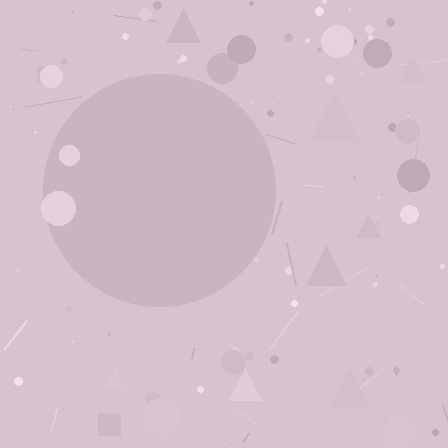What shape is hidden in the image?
A circle is hidden in the image.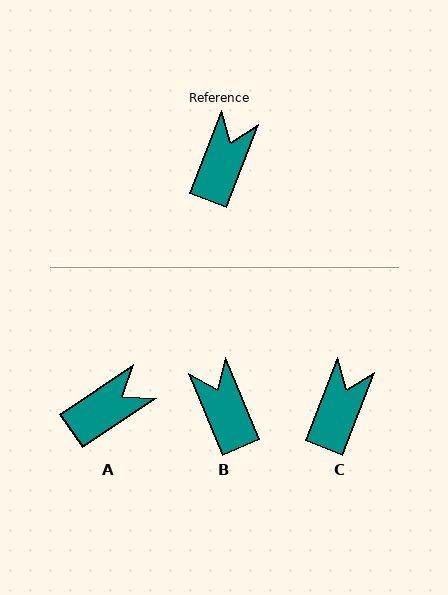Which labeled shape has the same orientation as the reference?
C.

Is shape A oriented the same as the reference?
No, it is off by about 35 degrees.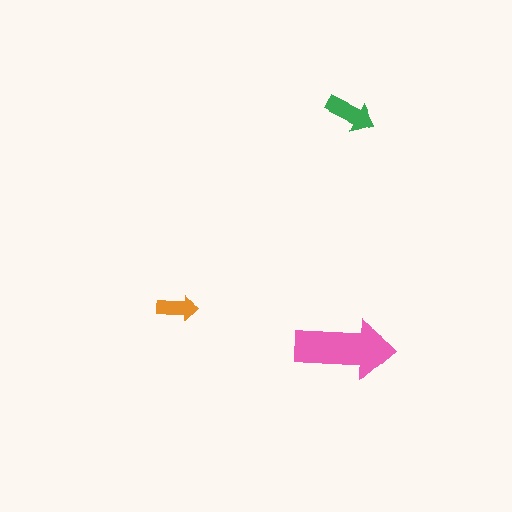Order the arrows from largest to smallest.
the pink one, the green one, the orange one.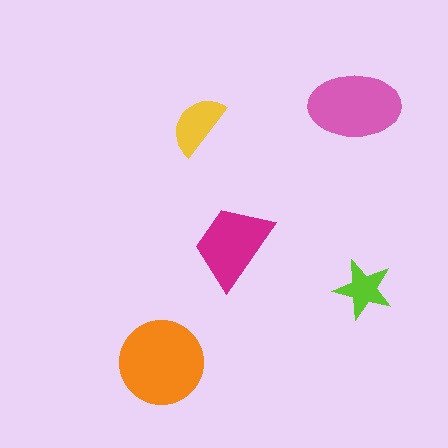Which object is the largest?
The orange circle.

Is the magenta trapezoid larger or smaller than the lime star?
Larger.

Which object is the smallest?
The lime star.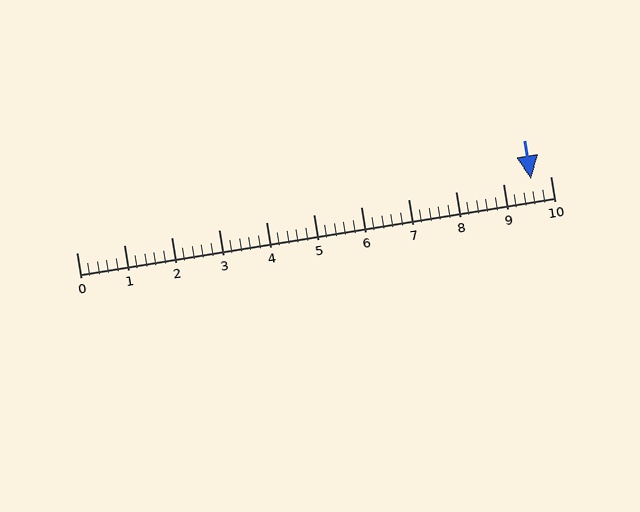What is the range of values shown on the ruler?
The ruler shows values from 0 to 10.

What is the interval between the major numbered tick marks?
The major tick marks are spaced 1 units apart.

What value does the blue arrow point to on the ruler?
The blue arrow points to approximately 9.6.